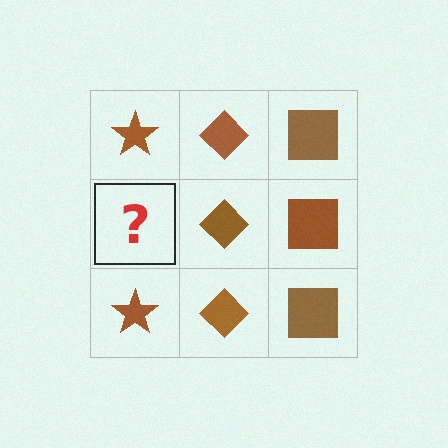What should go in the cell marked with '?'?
The missing cell should contain a brown star.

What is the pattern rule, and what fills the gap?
The rule is that each column has a consistent shape. The gap should be filled with a brown star.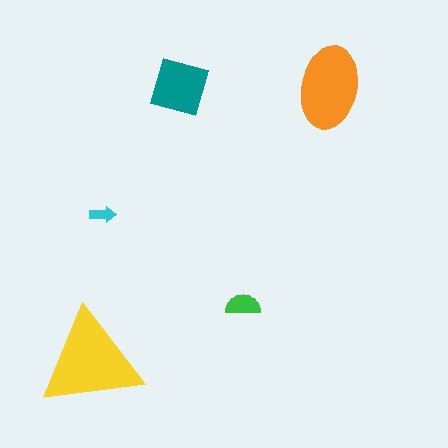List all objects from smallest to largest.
The cyan arrow, the green semicircle, the teal diamond, the orange ellipse, the yellow triangle.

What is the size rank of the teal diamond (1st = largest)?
3rd.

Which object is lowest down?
The yellow triangle is bottommost.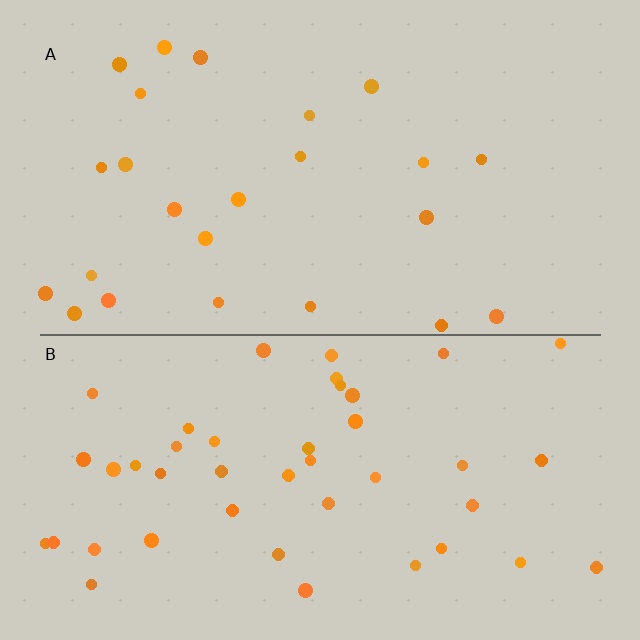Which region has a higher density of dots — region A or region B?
B (the bottom).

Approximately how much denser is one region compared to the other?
Approximately 1.8× — region B over region A.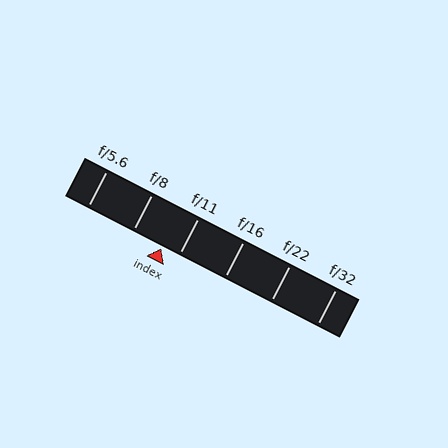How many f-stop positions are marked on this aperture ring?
There are 6 f-stop positions marked.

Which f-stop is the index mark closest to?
The index mark is closest to f/11.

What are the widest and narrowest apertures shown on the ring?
The widest aperture shown is f/5.6 and the narrowest is f/32.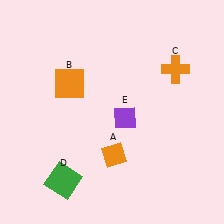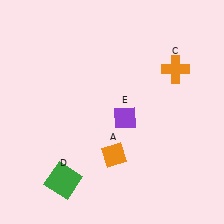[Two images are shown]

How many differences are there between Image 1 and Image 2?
There is 1 difference between the two images.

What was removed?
The orange square (B) was removed in Image 2.